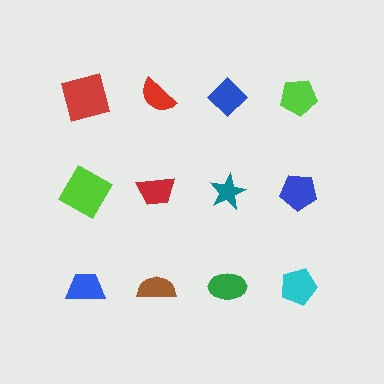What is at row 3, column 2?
A brown semicircle.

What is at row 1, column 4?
A lime pentagon.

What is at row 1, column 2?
A red semicircle.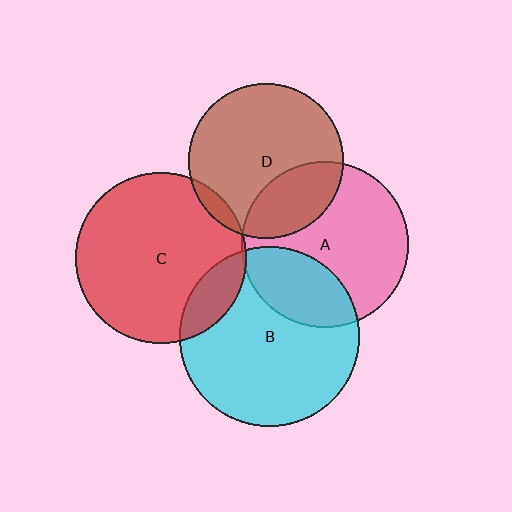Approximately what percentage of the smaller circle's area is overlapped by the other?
Approximately 5%.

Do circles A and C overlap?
Yes.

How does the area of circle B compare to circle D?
Approximately 1.4 times.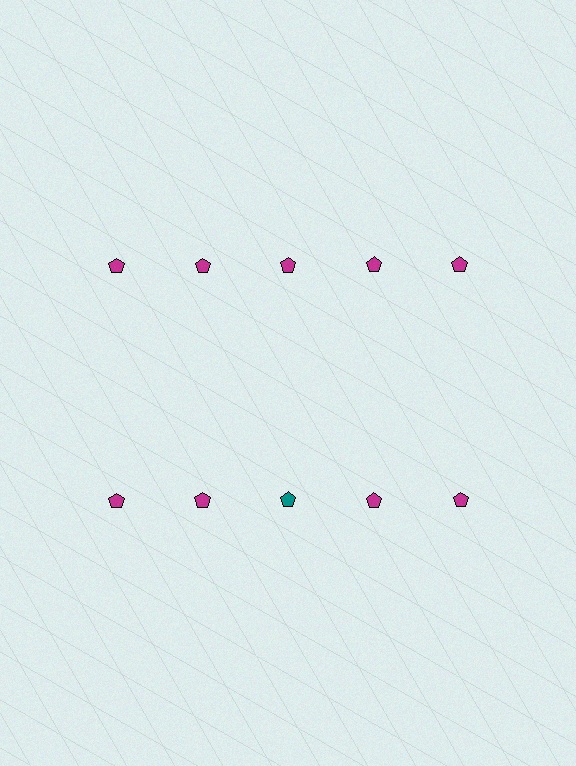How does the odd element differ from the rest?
It has a different color: teal instead of magenta.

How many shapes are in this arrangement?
There are 10 shapes arranged in a grid pattern.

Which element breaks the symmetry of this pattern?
The teal pentagon in the second row, center column breaks the symmetry. All other shapes are magenta pentagons.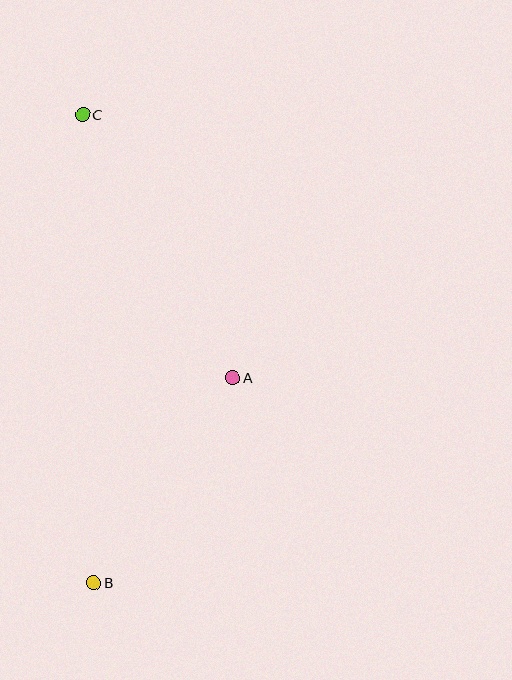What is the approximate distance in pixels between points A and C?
The distance between A and C is approximately 303 pixels.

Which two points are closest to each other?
Points A and B are closest to each other.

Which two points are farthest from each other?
Points B and C are farthest from each other.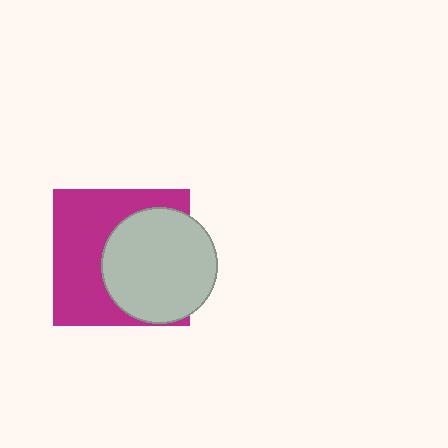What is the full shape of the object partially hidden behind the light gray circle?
The partially hidden object is a magenta square.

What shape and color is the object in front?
The object in front is a light gray circle.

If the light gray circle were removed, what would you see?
You would see the complete magenta square.